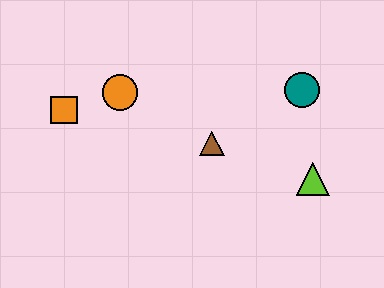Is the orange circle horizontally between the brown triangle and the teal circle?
No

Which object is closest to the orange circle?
The orange square is closest to the orange circle.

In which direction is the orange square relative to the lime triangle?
The orange square is to the left of the lime triangle.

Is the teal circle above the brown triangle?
Yes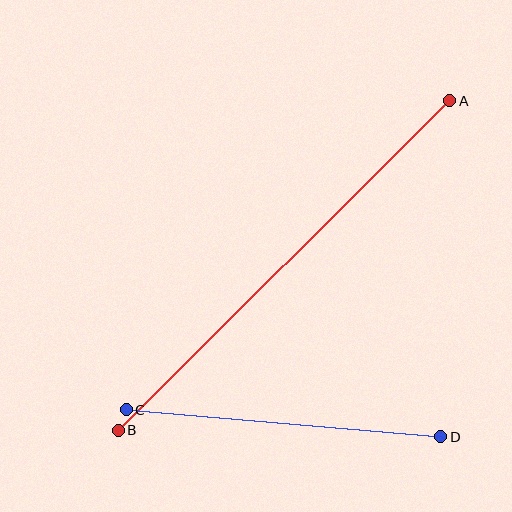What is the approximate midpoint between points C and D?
The midpoint is at approximately (284, 423) pixels.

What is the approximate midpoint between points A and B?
The midpoint is at approximately (284, 265) pixels.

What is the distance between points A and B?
The distance is approximately 467 pixels.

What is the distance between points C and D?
The distance is approximately 316 pixels.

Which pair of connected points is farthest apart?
Points A and B are farthest apart.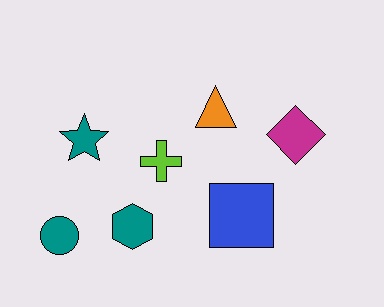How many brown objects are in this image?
There are no brown objects.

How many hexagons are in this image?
There is 1 hexagon.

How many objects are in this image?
There are 7 objects.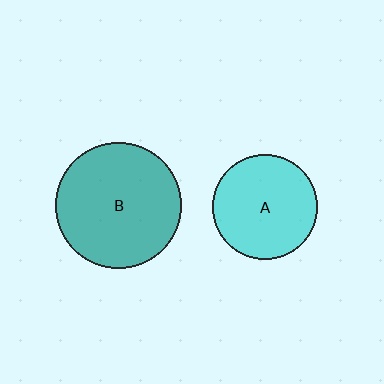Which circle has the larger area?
Circle B (teal).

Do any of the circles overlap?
No, none of the circles overlap.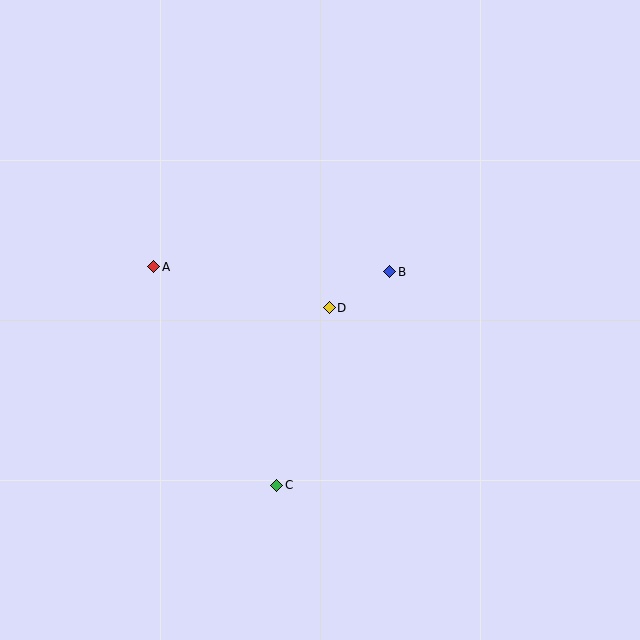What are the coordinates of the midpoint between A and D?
The midpoint between A and D is at (242, 287).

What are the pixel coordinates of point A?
Point A is at (154, 267).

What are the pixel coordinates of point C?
Point C is at (277, 485).